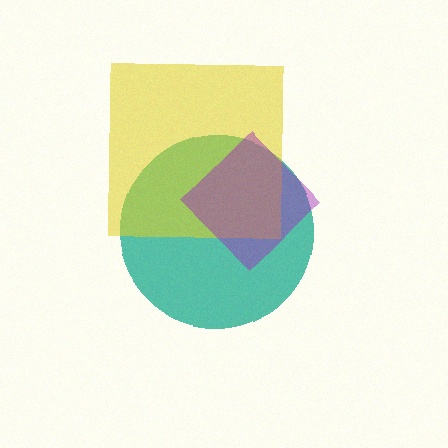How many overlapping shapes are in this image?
There are 3 overlapping shapes in the image.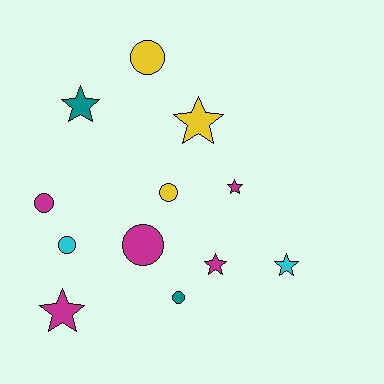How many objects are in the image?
There are 12 objects.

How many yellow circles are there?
There are 2 yellow circles.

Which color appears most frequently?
Magenta, with 5 objects.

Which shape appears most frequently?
Star, with 6 objects.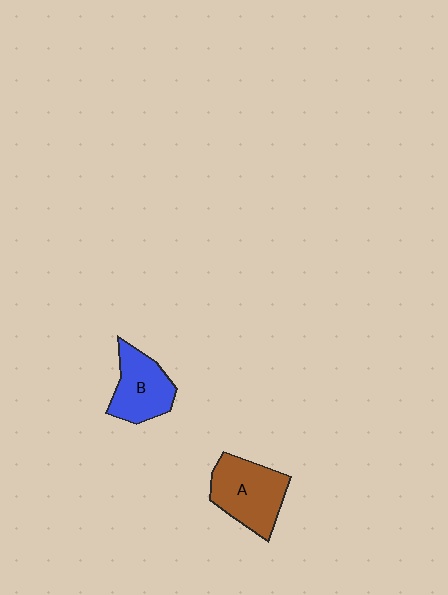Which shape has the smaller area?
Shape B (blue).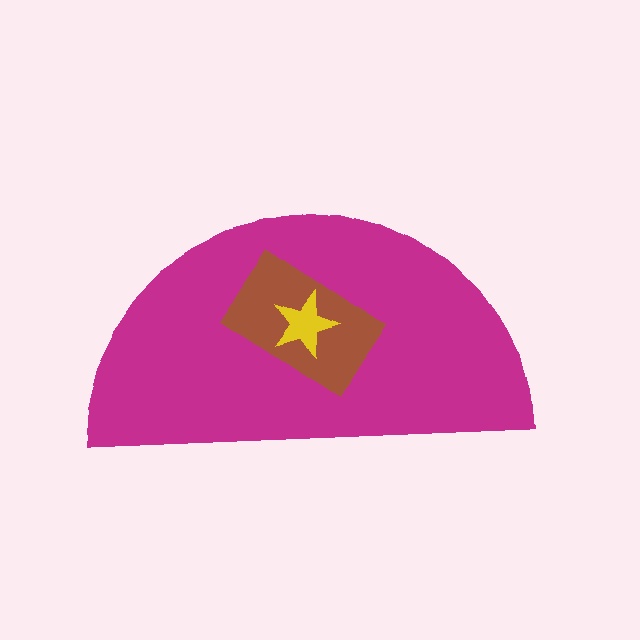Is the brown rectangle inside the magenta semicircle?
Yes.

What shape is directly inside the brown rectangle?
The yellow star.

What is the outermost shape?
The magenta semicircle.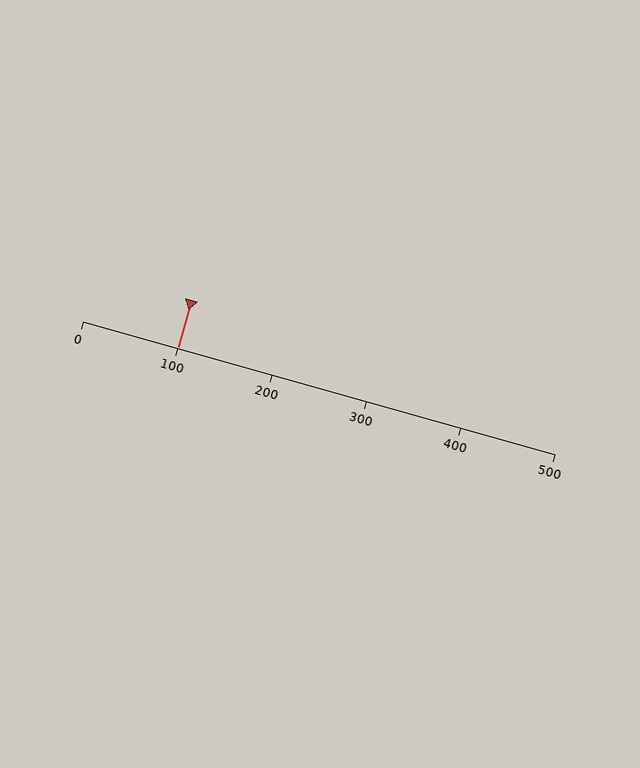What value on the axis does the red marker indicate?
The marker indicates approximately 100.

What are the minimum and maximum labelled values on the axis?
The axis runs from 0 to 500.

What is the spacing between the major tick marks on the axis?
The major ticks are spaced 100 apart.